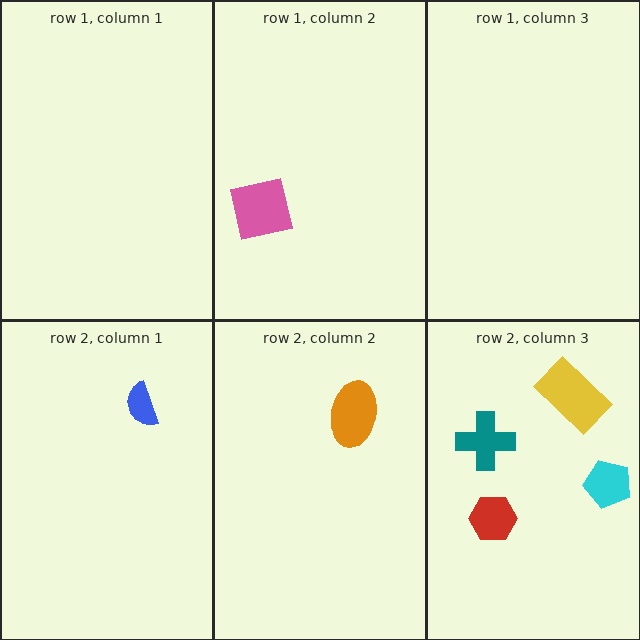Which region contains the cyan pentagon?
The row 2, column 3 region.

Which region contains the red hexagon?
The row 2, column 3 region.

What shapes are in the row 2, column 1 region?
The blue semicircle.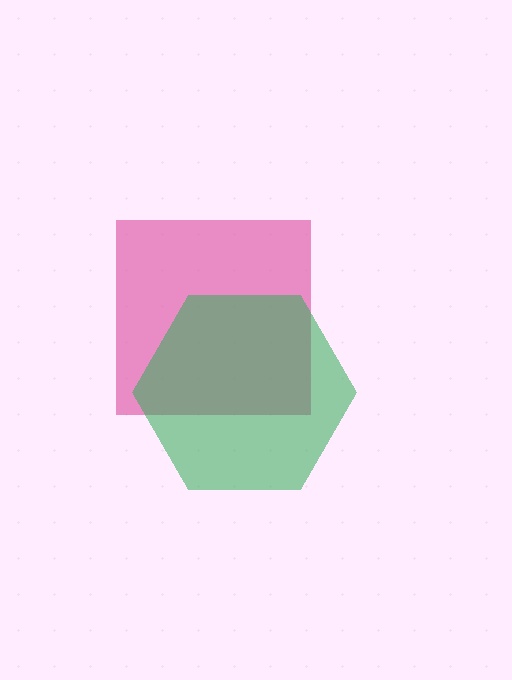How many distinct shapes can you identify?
There are 2 distinct shapes: a pink square, a green hexagon.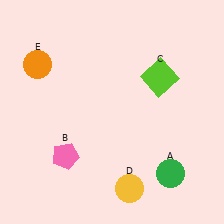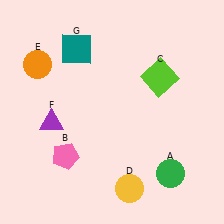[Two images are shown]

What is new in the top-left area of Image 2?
A teal square (G) was added in the top-left area of Image 2.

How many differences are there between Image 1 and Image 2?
There are 2 differences between the two images.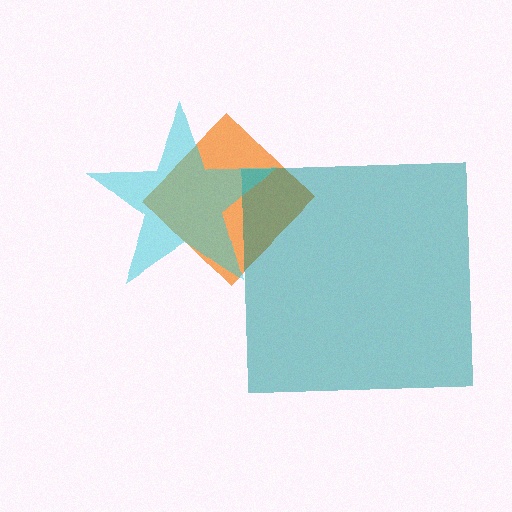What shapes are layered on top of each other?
The layered shapes are: an orange diamond, a teal square, a cyan star.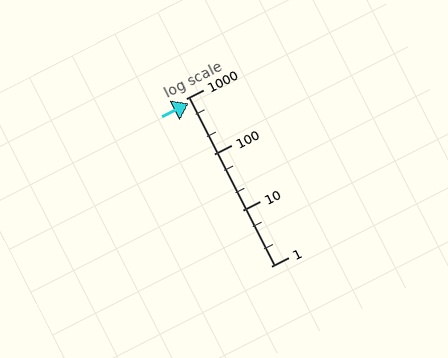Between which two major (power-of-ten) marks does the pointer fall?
The pointer is between 100 and 1000.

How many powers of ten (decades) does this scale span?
The scale spans 3 decades, from 1 to 1000.